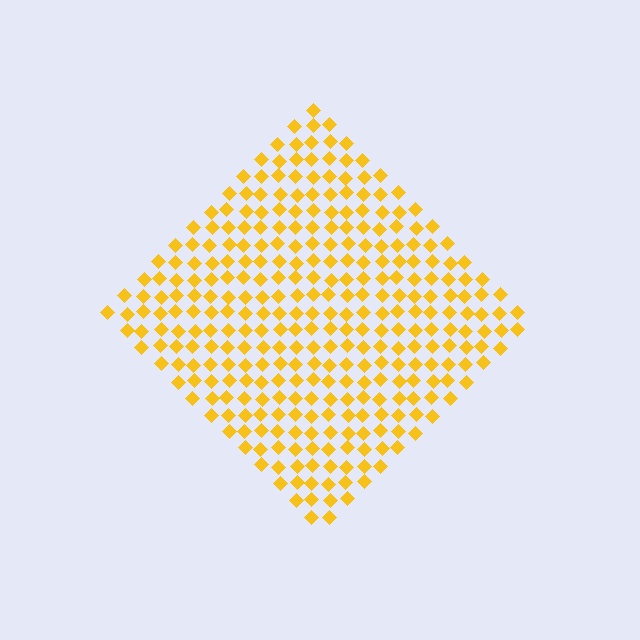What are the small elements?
The small elements are diamonds.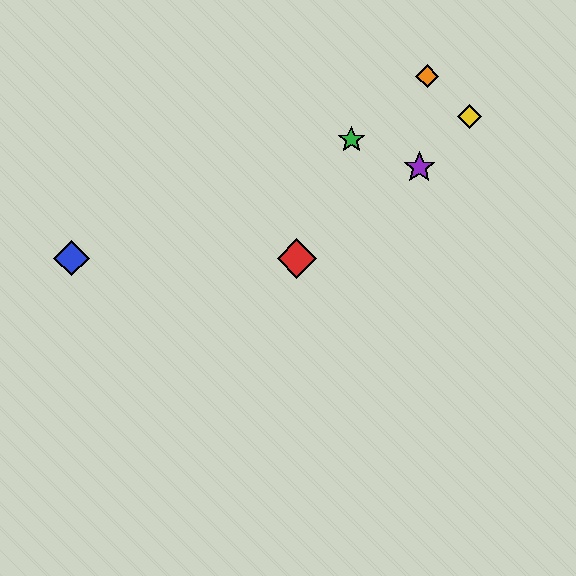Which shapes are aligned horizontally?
The red diamond, the blue diamond are aligned horizontally.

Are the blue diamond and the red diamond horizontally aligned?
Yes, both are at y≈258.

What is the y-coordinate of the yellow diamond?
The yellow diamond is at y≈117.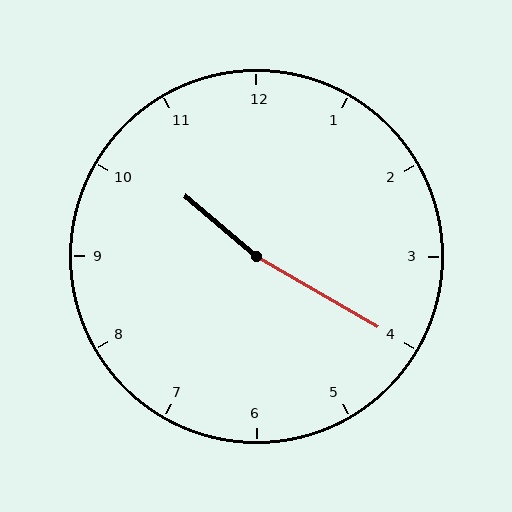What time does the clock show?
10:20.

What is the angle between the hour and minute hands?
Approximately 170 degrees.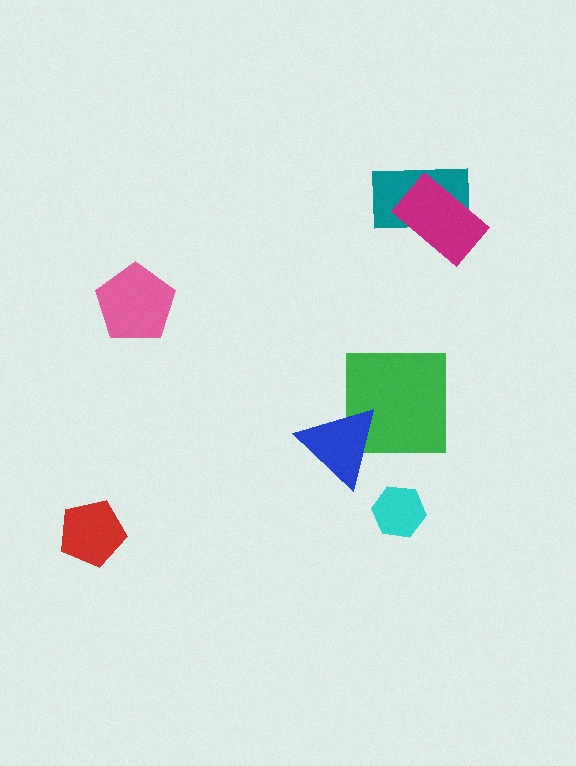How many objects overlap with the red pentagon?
0 objects overlap with the red pentagon.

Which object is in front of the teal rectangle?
The magenta rectangle is in front of the teal rectangle.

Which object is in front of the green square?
The blue triangle is in front of the green square.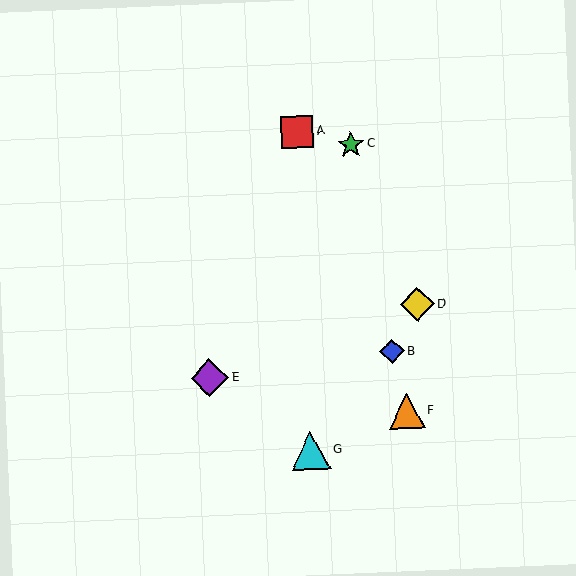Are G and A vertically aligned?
Yes, both are at x≈311.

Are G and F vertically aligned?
No, G is at x≈311 and F is at x≈407.